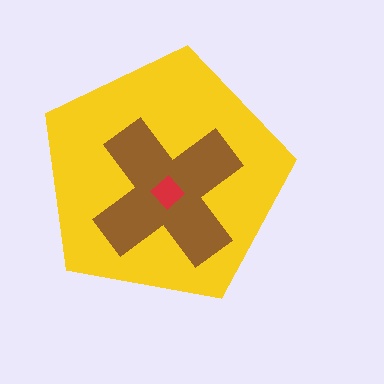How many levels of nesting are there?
3.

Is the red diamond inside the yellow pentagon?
Yes.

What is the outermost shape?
The yellow pentagon.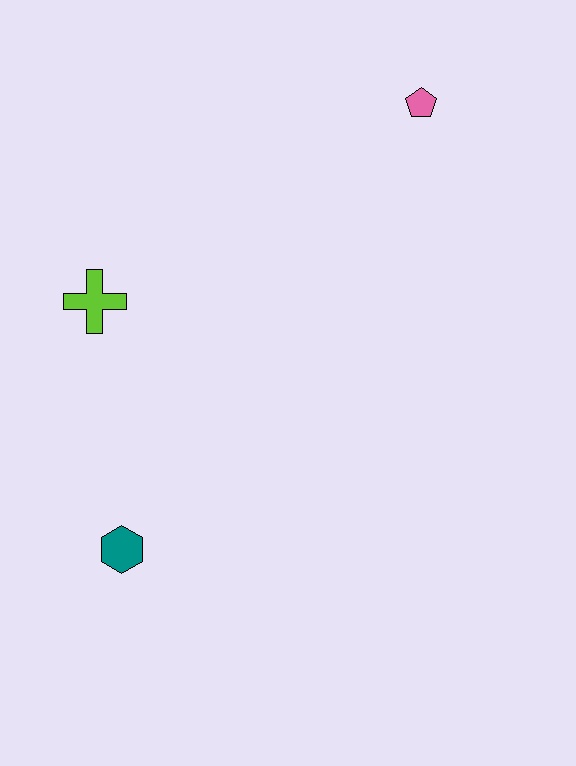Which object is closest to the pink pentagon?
The lime cross is closest to the pink pentagon.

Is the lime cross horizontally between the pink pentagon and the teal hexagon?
No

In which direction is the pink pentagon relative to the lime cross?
The pink pentagon is to the right of the lime cross.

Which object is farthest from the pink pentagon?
The teal hexagon is farthest from the pink pentagon.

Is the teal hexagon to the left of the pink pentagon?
Yes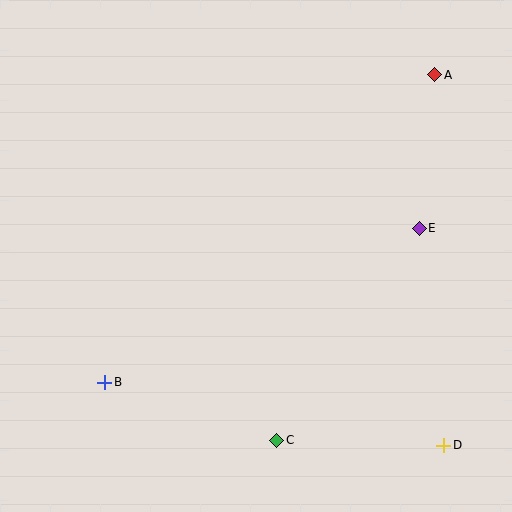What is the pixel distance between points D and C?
The distance between D and C is 167 pixels.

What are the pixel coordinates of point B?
Point B is at (105, 382).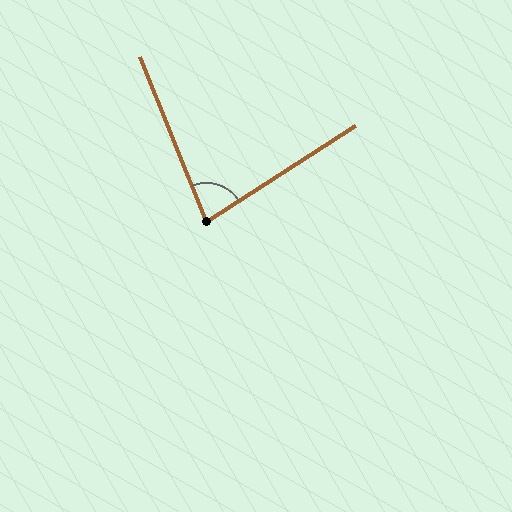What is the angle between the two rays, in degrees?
Approximately 79 degrees.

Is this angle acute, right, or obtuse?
It is acute.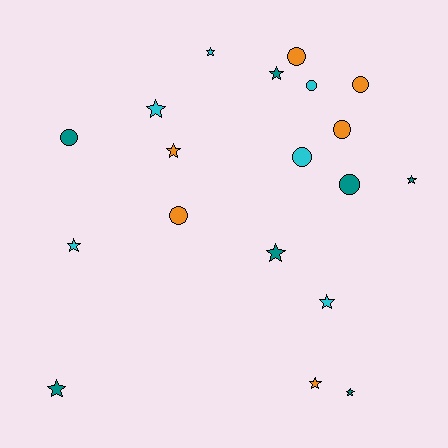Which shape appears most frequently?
Star, with 11 objects.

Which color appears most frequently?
Teal, with 7 objects.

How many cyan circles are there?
There are 2 cyan circles.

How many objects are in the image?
There are 19 objects.